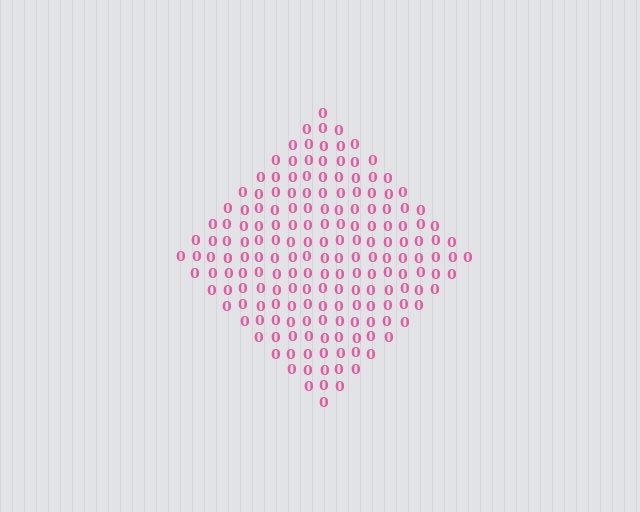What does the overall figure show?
The overall figure shows a diamond.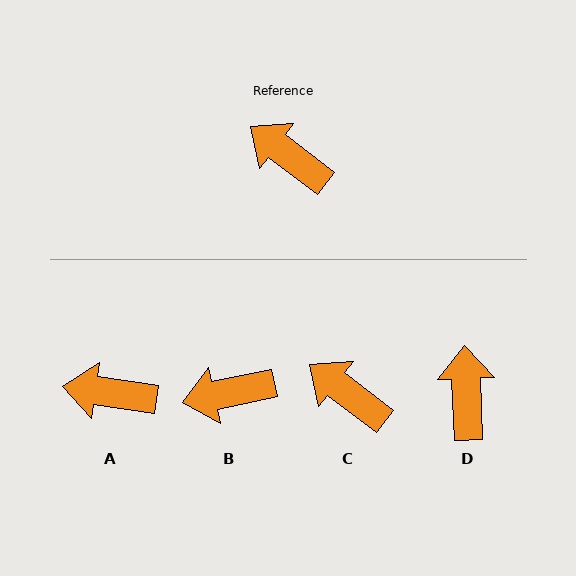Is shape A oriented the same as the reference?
No, it is off by about 29 degrees.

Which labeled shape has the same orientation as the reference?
C.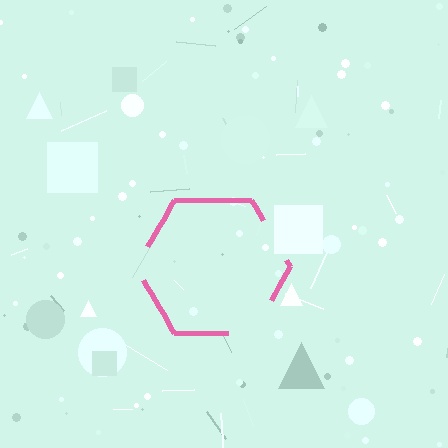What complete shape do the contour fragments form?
The contour fragments form a hexagon.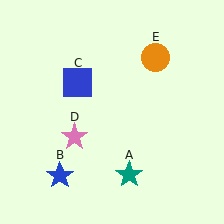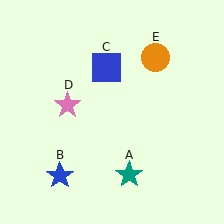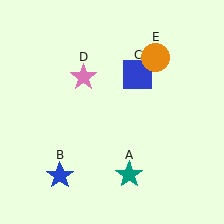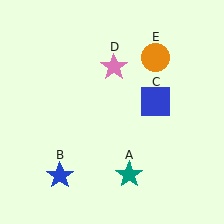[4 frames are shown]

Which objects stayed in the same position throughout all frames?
Teal star (object A) and blue star (object B) and orange circle (object E) remained stationary.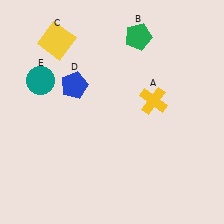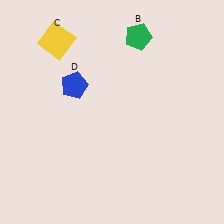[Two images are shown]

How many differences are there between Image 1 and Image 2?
There are 2 differences between the two images.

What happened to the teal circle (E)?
The teal circle (E) was removed in Image 2. It was in the top-left area of Image 1.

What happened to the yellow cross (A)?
The yellow cross (A) was removed in Image 2. It was in the top-right area of Image 1.